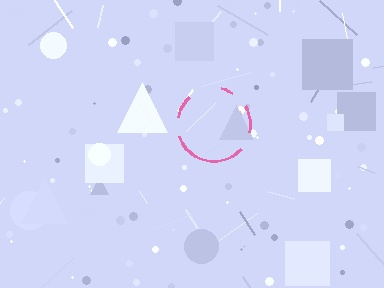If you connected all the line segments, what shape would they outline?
They would outline a circle.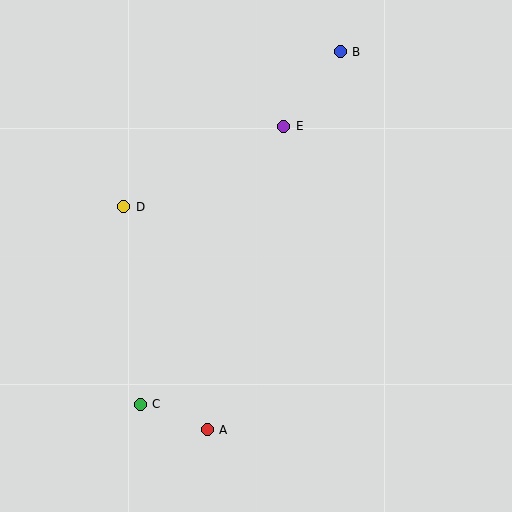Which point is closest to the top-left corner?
Point D is closest to the top-left corner.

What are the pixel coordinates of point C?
Point C is at (140, 404).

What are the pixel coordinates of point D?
Point D is at (124, 207).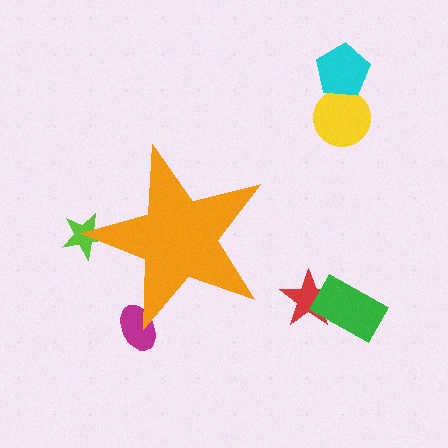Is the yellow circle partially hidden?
No, the yellow circle is fully visible.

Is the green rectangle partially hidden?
No, the green rectangle is fully visible.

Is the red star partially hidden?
No, the red star is fully visible.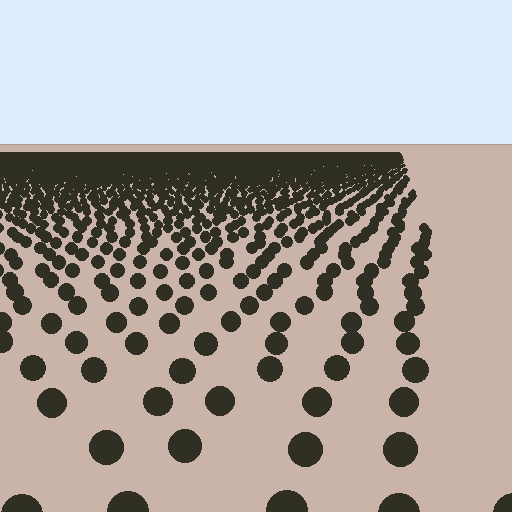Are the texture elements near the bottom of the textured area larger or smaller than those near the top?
Larger. Near the bottom, elements are closer to the viewer and appear at a bigger on-screen size.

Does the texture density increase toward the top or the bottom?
Density increases toward the top.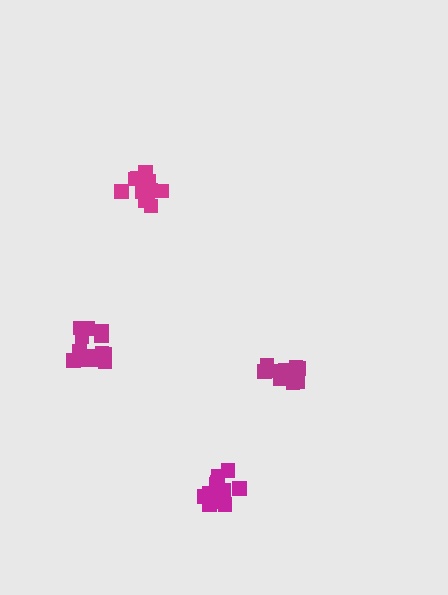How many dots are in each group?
Group 1: 13 dots, Group 2: 13 dots, Group 3: 14 dots, Group 4: 13 dots (53 total).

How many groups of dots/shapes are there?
There are 4 groups.